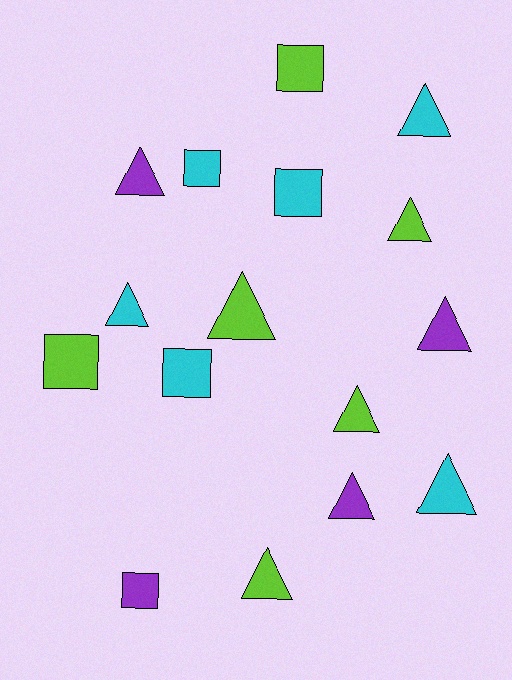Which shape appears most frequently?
Triangle, with 10 objects.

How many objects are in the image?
There are 16 objects.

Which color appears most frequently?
Lime, with 6 objects.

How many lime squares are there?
There are 2 lime squares.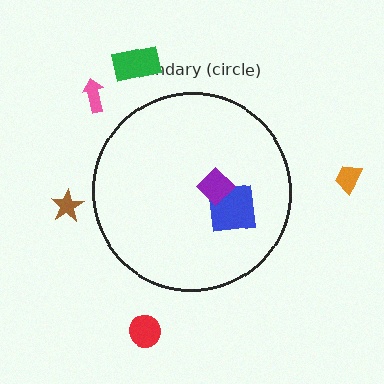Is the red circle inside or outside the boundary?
Outside.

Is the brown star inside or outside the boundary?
Outside.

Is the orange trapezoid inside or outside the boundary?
Outside.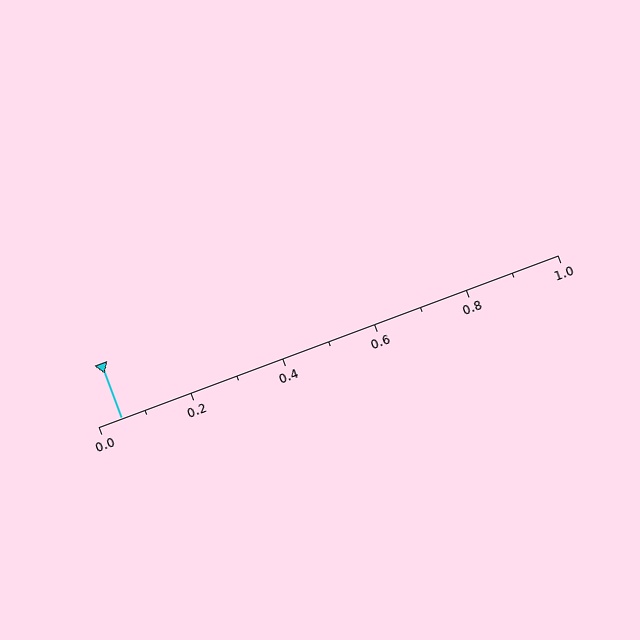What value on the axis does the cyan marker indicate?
The marker indicates approximately 0.05.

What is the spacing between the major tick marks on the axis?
The major ticks are spaced 0.2 apart.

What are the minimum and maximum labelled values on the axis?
The axis runs from 0.0 to 1.0.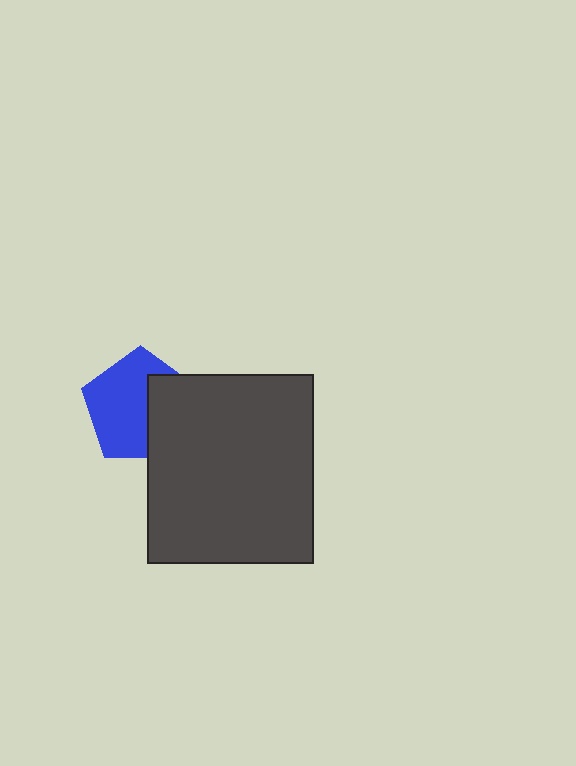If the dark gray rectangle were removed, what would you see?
You would see the complete blue pentagon.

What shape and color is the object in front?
The object in front is a dark gray rectangle.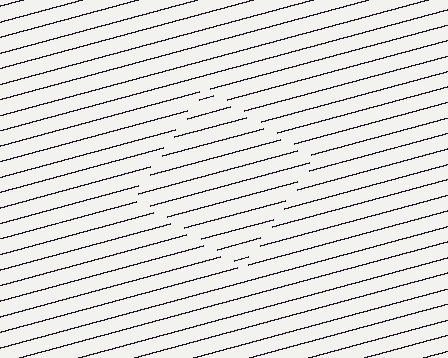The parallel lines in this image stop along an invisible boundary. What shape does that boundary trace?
An illusory square. The interior of the shape contains the same grating, shifted by half a period — the contour is defined by the phase discontinuity where line-ends from the inner and outer gratings abut.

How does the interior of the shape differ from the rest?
The interior of the shape contains the same grating, shifted by half a period — the contour is defined by the phase discontinuity where line-ends from the inner and outer gratings abut.